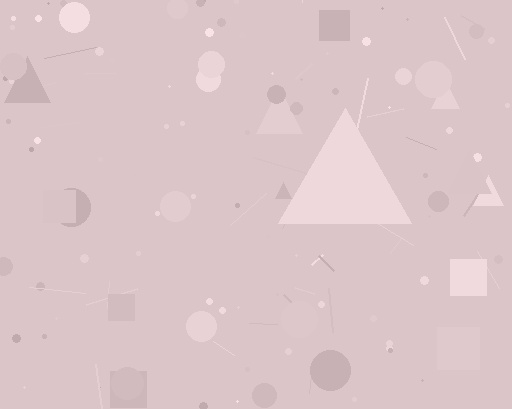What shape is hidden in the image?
A triangle is hidden in the image.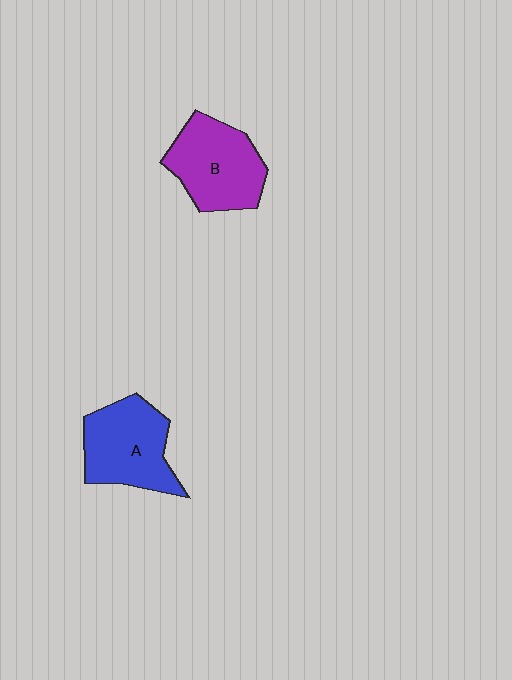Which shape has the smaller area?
Shape A (blue).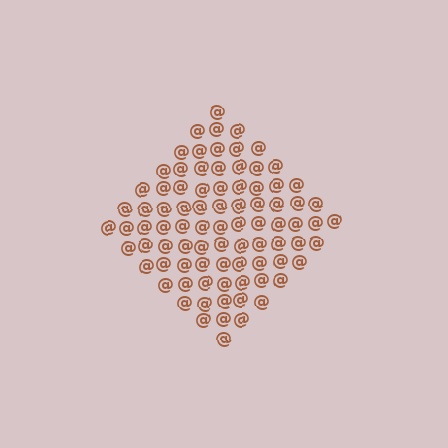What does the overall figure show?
The overall figure shows a diamond.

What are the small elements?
The small elements are at signs.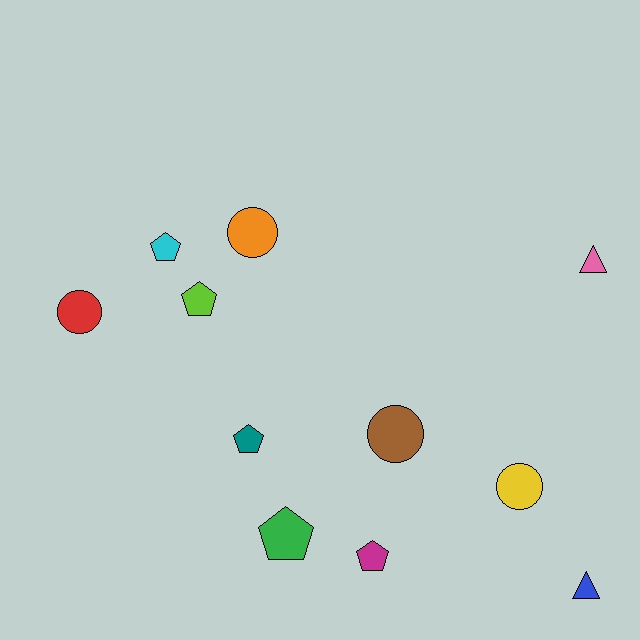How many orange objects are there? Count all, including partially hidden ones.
There is 1 orange object.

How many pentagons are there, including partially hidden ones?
There are 5 pentagons.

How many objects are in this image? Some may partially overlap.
There are 11 objects.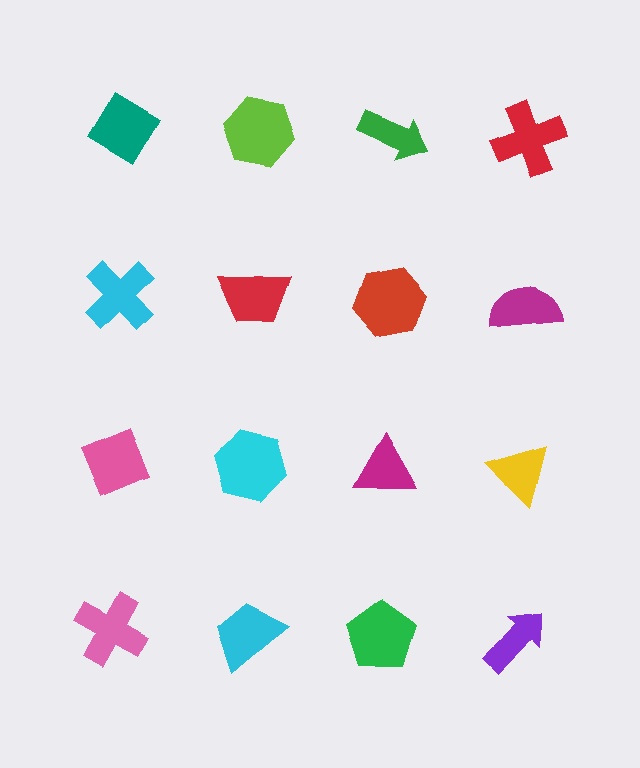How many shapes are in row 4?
4 shapes.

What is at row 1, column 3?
A green arrow.